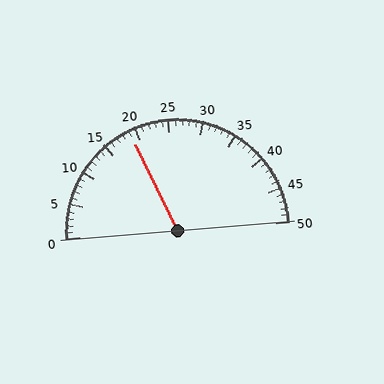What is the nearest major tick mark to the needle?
The nearest major tick mark is 20.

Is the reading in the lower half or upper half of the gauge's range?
The reading is in the lower half of the range (0 to 50).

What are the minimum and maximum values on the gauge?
The gauge ranges from 0 to 50.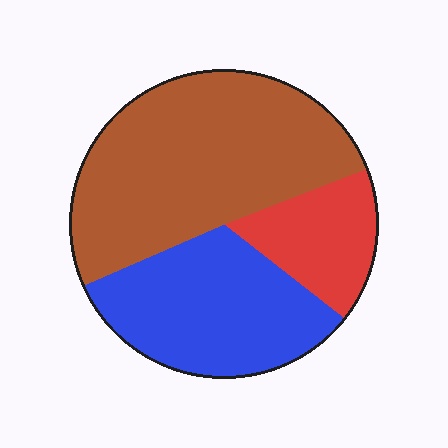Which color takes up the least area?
Red, at roughly 15%.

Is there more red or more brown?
Brown.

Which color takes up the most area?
Brown, at roughly 50%.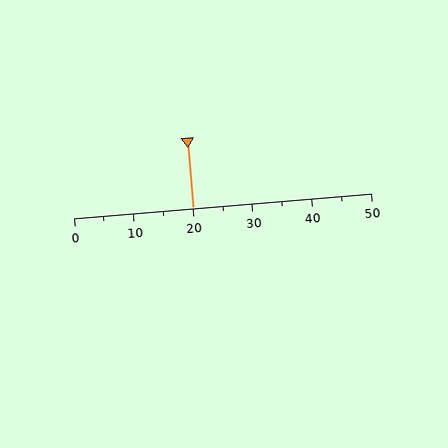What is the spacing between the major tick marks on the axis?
The major ticks are spaced 10 apart.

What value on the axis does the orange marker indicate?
The marker indicates approximately 20.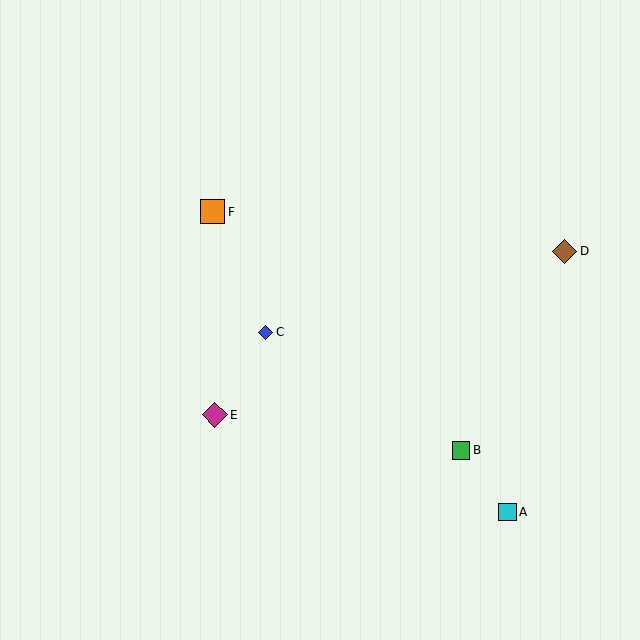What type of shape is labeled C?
Shape C is a blue diamond.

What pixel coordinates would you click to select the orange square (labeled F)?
Click at (212, 212) to select the orange square F.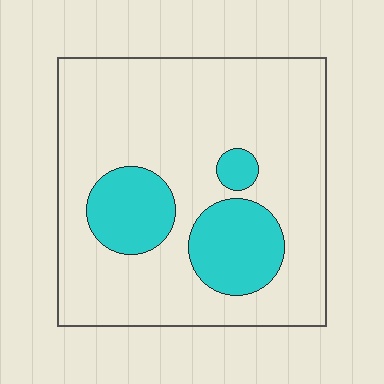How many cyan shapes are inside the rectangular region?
3.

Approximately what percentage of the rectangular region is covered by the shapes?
Approximately 20%.